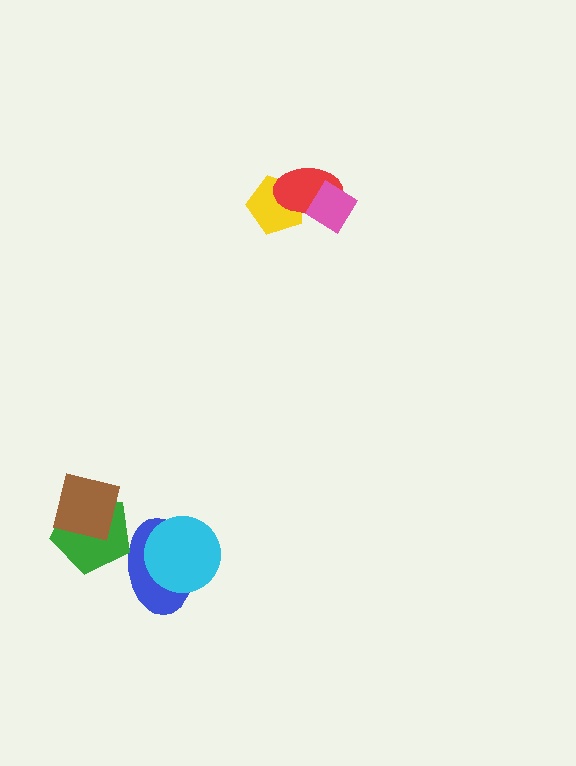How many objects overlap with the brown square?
1 object overlaps with the brown square.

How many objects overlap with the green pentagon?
2 objects overlap with the green pentagon.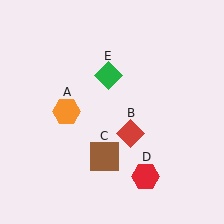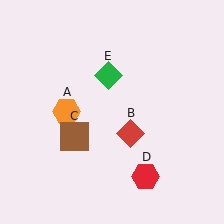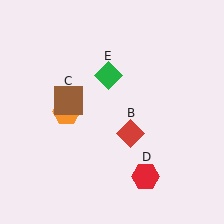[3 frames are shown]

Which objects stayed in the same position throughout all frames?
Orange hexagon (object A) and red diamond (object B) and red hexagon (object D) and green diamond (object E) remained stationary.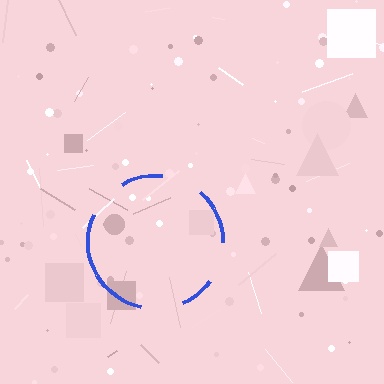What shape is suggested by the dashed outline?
The dashed outline suggests a circle.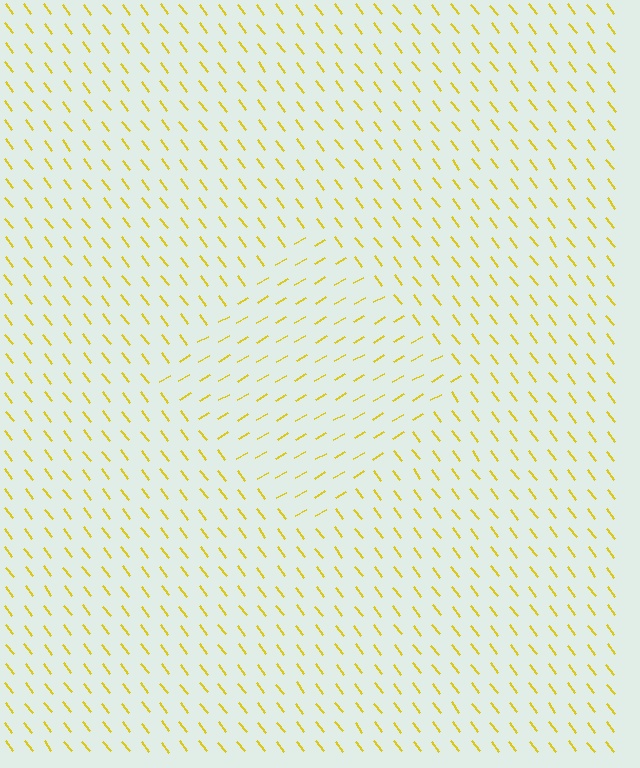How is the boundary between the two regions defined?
The boundary is defined purely by a change in line orientation (approximately 84 degrees difference). All lines are the same color and thickness.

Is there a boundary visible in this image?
Yes, there is a texture boundary formed by a change in line orientation.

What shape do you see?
I see a diamond.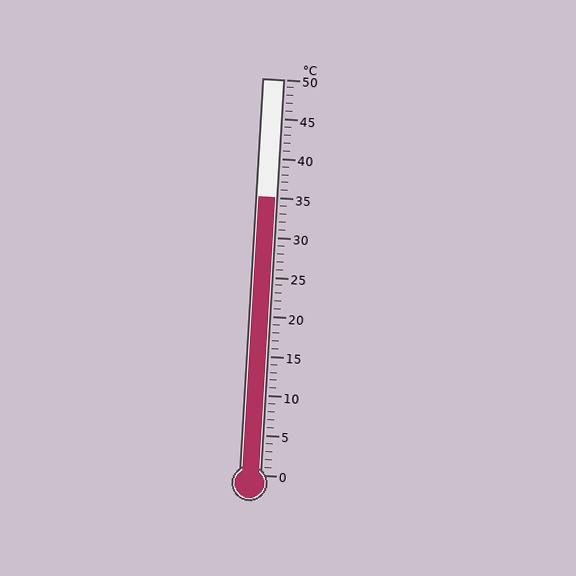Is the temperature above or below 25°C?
The temperature is above 25°C.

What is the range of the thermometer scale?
The thermometer scale ranges from 0°C to 50°C.